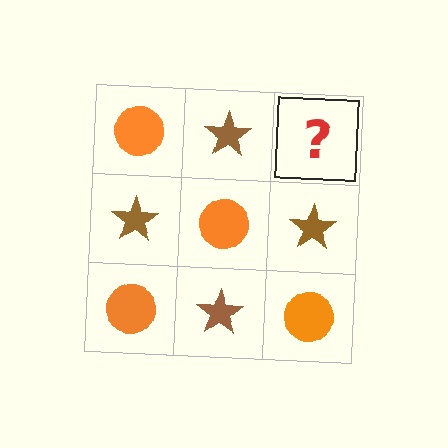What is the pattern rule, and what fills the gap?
The rule is that it alternates orange circle and brown star in a checkerboard pattern. The gap should be filled with an orange circle.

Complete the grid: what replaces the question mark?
The question mark should be replaced with an orange circle.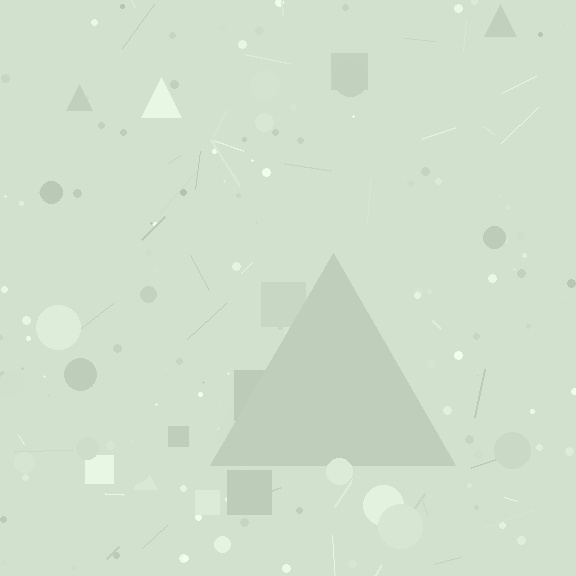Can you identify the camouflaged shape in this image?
The camouflaged shape is a triangle.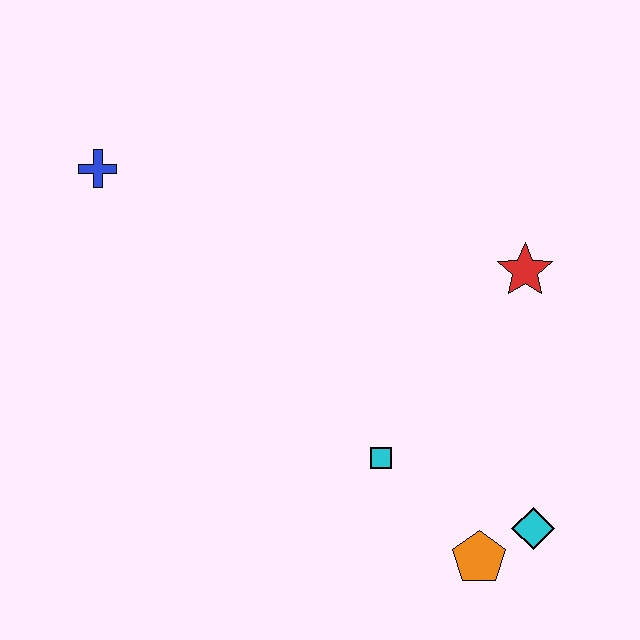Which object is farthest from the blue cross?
The cyan diamond is farthest from the blue cross.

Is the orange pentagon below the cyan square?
Yes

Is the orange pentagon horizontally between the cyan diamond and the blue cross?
Yes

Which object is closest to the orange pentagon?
The cyan diamond is closest to the orange pentagon.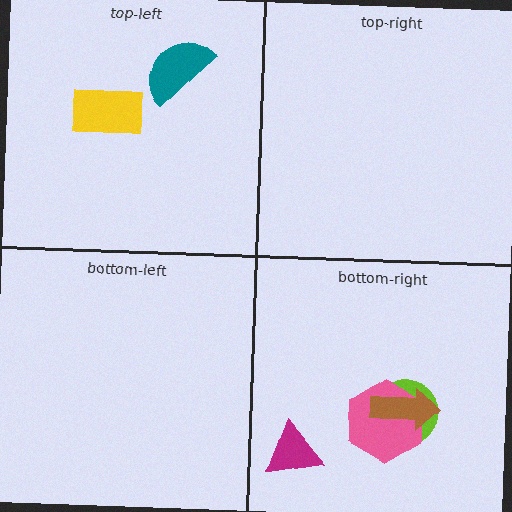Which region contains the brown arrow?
The bottom-right region.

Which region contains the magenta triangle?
The bottom-right region.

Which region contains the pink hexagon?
The bottom-right region.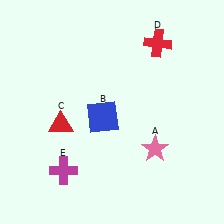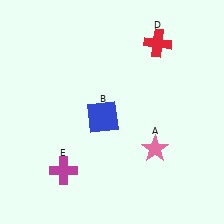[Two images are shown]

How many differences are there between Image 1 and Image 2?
There is 1 difference between the two images.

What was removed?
The red triangle (C) was removed in Image 2.